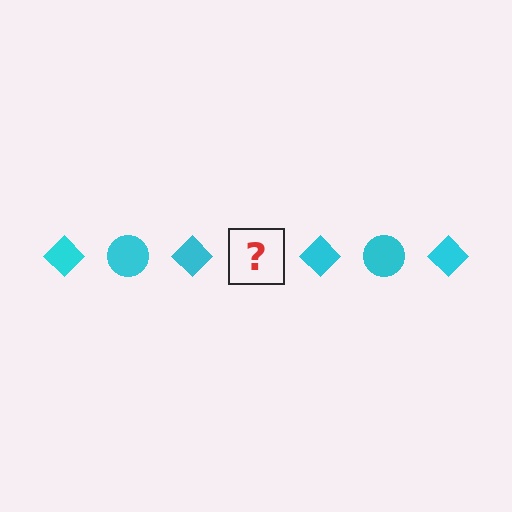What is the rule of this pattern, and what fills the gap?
The rule is that the pattern cycles through diamond, circle shapes in cyan. The gap should be filled with a cyan circle.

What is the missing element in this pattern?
The missing element is a cyan circle.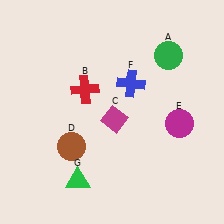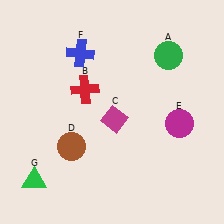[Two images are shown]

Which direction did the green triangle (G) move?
The green triangle (G) moved left.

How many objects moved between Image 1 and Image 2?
2 objects moved between the two images.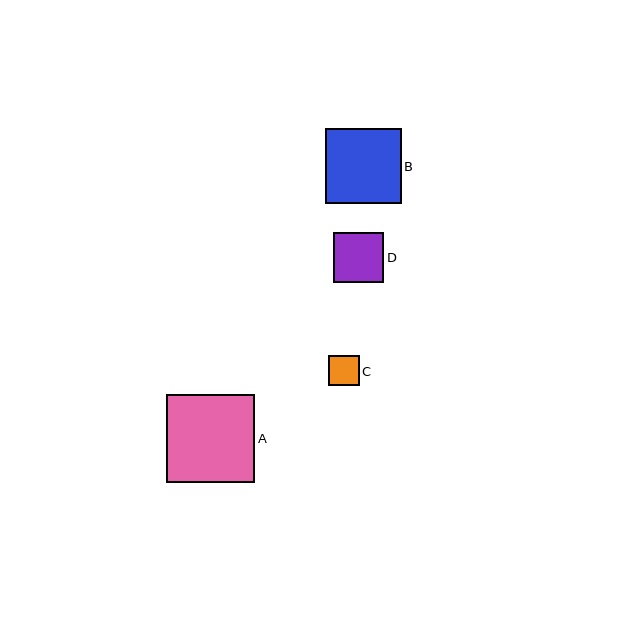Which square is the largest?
Square A is the largest with a size of approximately 88 pixels.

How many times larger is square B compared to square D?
Square B is approximately 1.5 times the size of square D.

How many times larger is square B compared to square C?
Square B is approximately 2.5 times the size of square C.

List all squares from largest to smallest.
From largest to smallest: A, B, D, C.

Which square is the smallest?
Square C is the smallest with a size of approximately 30 pixels.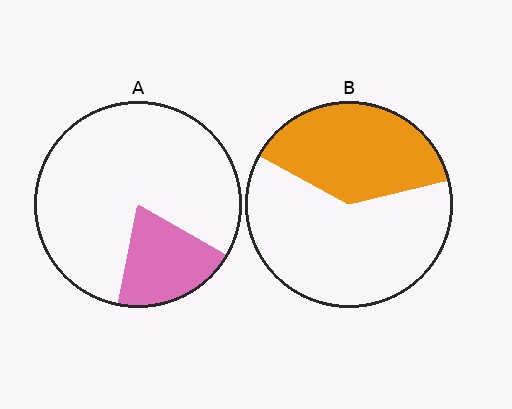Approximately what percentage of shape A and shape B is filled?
A is approximately 20% and B is approximately 40%.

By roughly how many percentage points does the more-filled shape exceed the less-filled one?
By roughly 20 percentage points (B over A).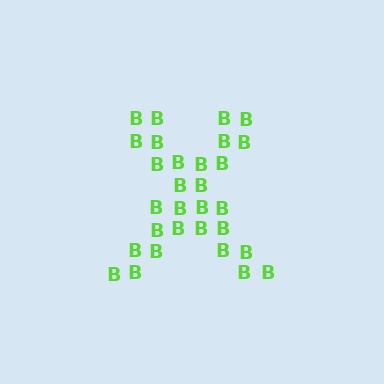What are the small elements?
The small elements are letter B's.